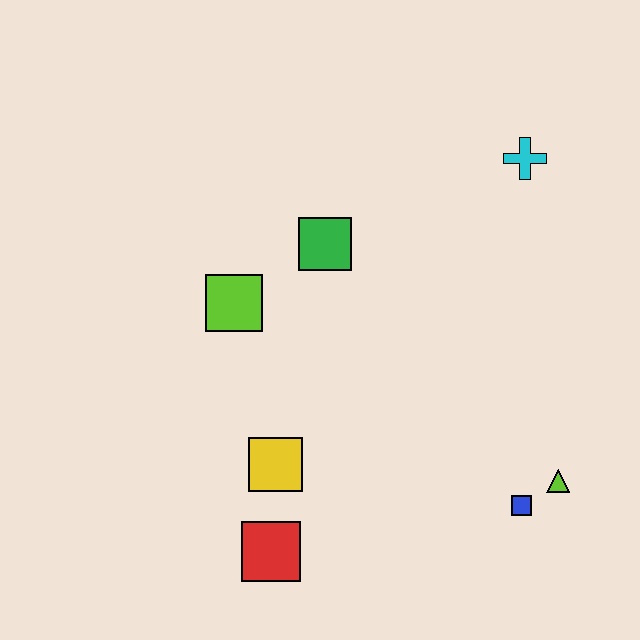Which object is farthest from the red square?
The cyan cross is farthest from the red square.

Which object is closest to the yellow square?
The red square is closest to the yellow square.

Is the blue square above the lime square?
No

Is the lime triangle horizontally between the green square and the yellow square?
No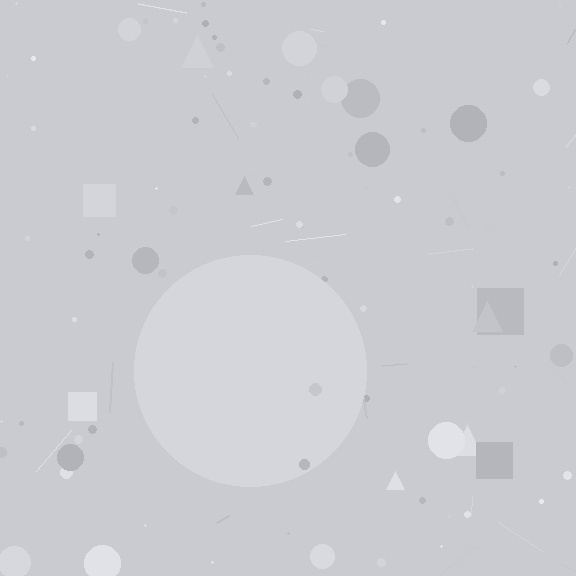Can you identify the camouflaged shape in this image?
The camouflaged shape is a circle.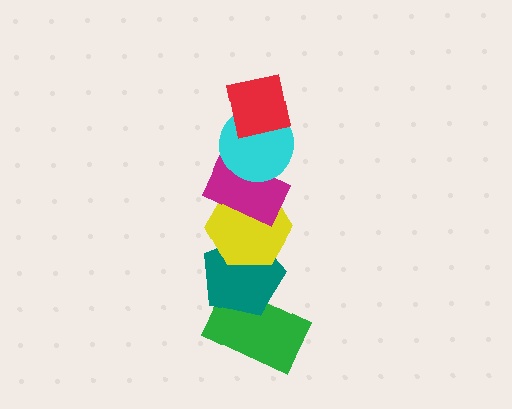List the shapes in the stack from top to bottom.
From top to bottom: the red square, the cyan circle, the magenta rectangle, the yellow hexagon, the teal pentagon, the green rectangle.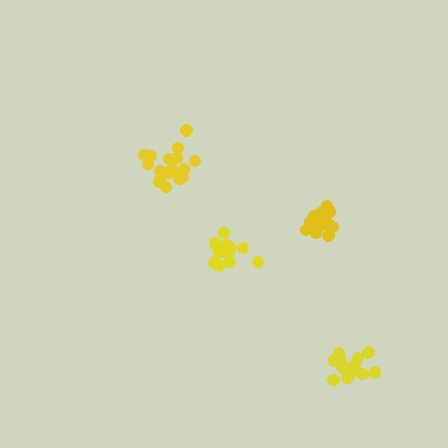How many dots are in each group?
Group 1: 15 dots, Group 2: 16 dots, Group 3: 18 dots, Group 4: 14 dots (63 total).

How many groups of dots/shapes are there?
There are 4 groups.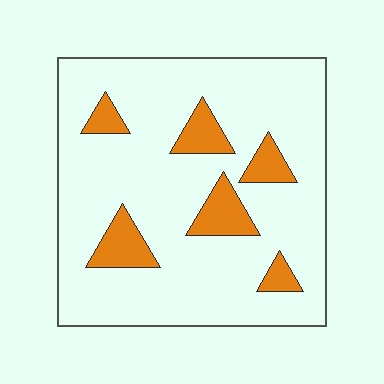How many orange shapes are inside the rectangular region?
6.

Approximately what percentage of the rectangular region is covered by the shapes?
Approximately 15%.